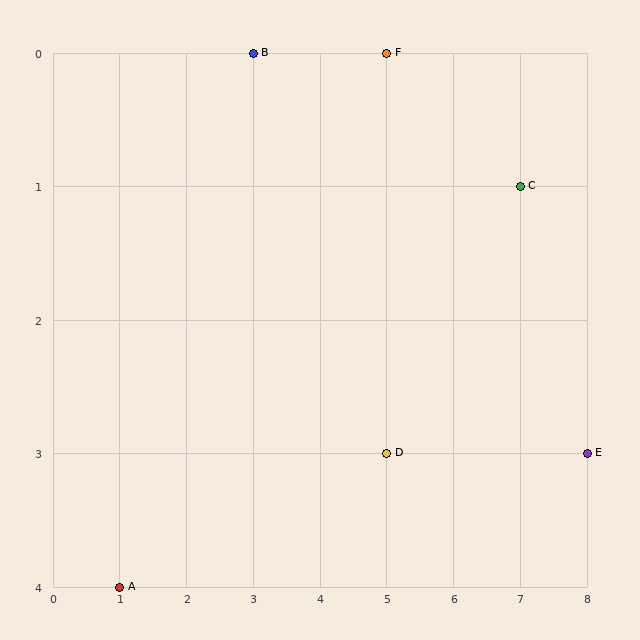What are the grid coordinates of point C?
Point C is at grid coordinates (7, 1).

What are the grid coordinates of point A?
Point A is at grid coordinates (1, 4).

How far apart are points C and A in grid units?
Points C and A are 6 columns and 3 rows apart (about 6.7 grid units diagonally).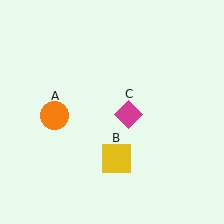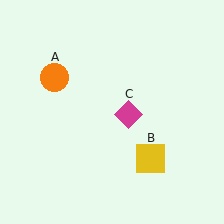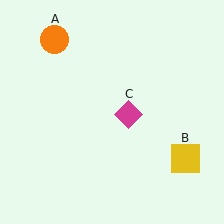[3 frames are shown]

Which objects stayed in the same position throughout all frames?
Magenta diamond (object C) remained stationary.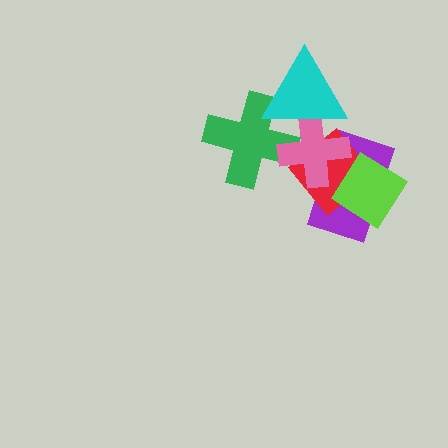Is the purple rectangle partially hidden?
Yes, it is partially covered by another shape.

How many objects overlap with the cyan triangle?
3 objects overlap with the cyan triangle.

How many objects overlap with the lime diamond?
2 objects overlap with the lime diamond.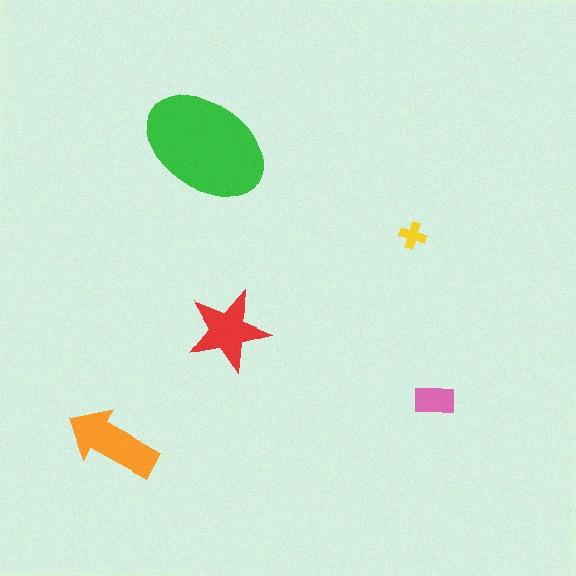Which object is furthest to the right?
The pink rectangle is rightmost.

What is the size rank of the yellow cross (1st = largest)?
5th.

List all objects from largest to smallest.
The green ellipse, the orange arrow, the red star, the pink rectangle, the yellow cross.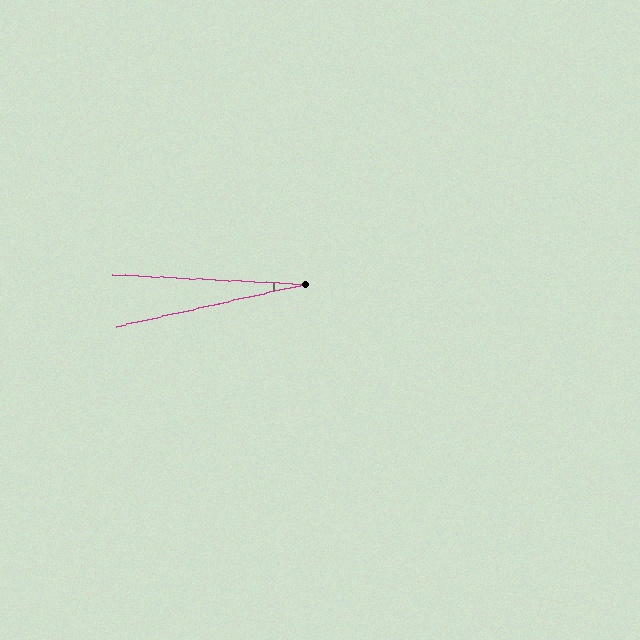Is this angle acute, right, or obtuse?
It is acute.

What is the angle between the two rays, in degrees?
Approximately 16 degrees.